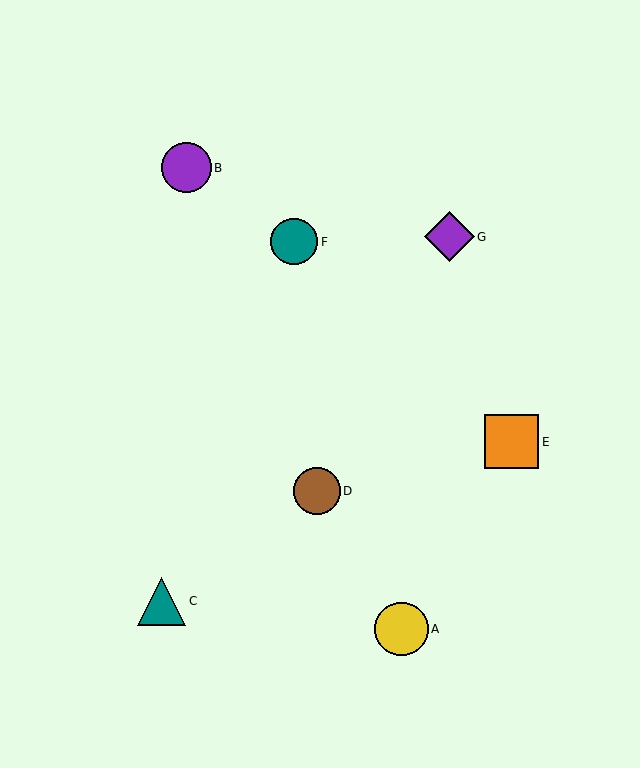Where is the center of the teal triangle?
The center of the teal triangle is at (162, 601).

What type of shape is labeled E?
Shape E is an orange square.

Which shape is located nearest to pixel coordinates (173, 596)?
The teal triangle (labeled C) at (162, 601) is nearest to that location.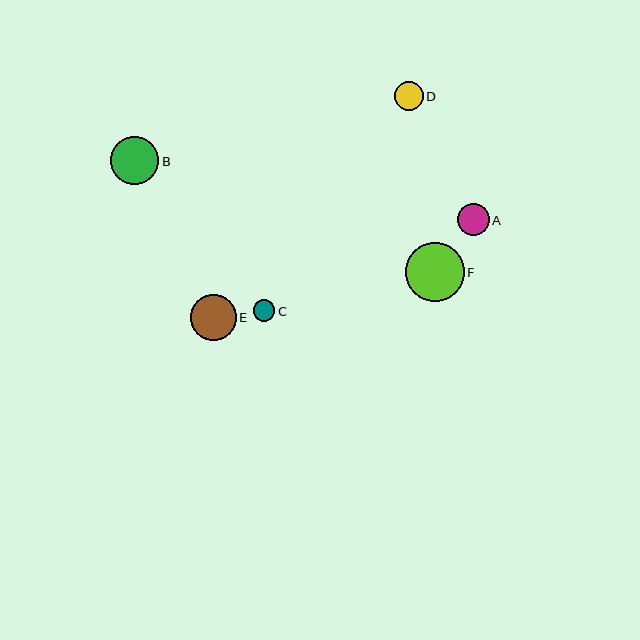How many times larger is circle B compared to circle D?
Circle B is approximately 1.7 times the size of circle D.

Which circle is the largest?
Circle F is the largest with a size of approximately 58 pixels.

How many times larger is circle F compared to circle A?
Circle F is approximately 1.8 times the size of circle A.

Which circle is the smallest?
Circle C is the smallest with a size of approximately 21 pixels.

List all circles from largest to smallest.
From largest to smallest: F, B, E, A, D, C.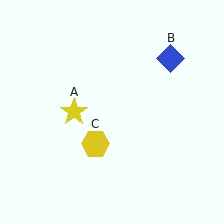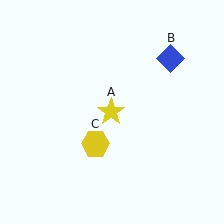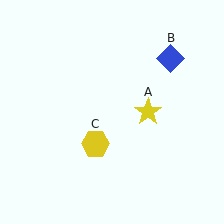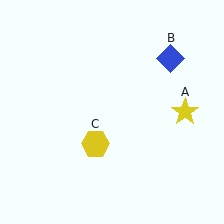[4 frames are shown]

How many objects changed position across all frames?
1 object changed position: yellow star (object A).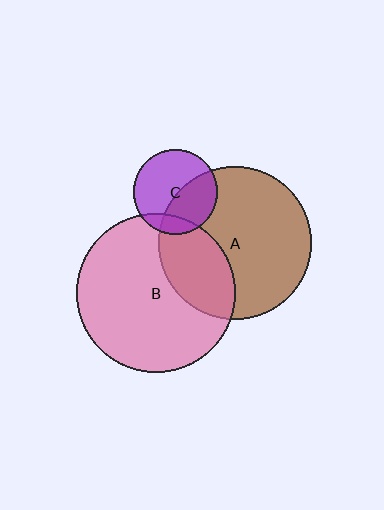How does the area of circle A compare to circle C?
Approximately 3.3 times.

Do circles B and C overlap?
Yes.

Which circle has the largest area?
Circle B (pink).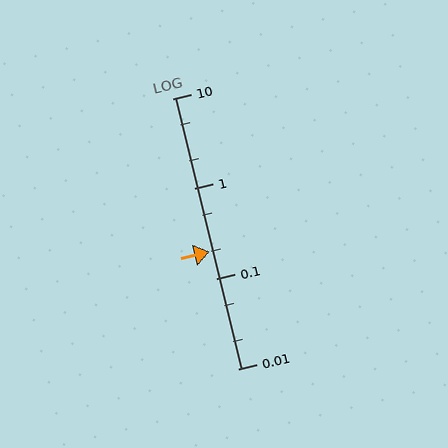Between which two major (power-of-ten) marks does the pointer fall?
The pointer is between 0.1 and 1.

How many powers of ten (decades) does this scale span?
The scale spans 3 decades, from 0.01 to 10.